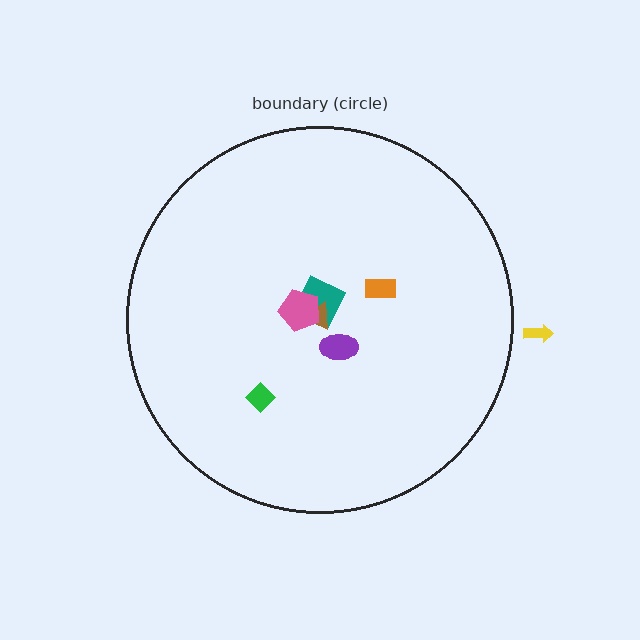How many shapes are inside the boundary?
6 inside, 1 outside.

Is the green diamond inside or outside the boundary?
Inside.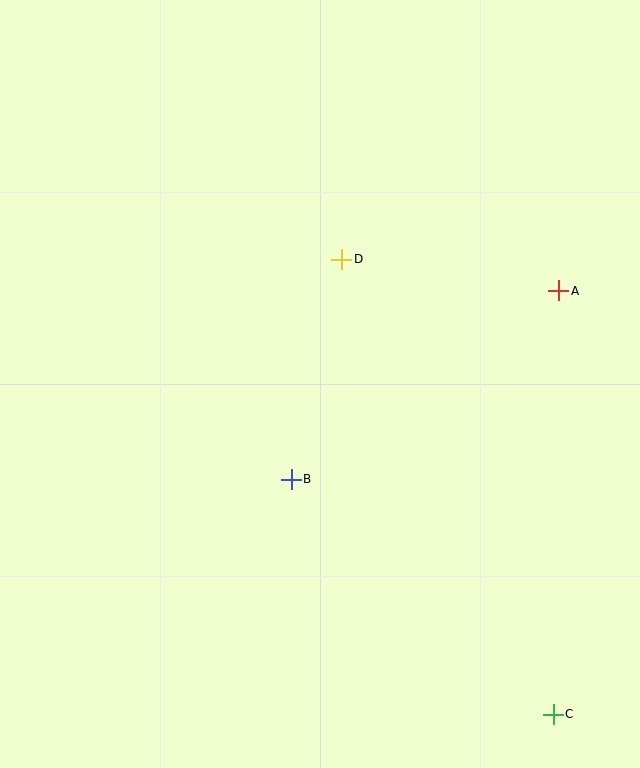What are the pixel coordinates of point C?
Point C is at (553, 714).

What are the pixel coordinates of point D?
Point D is at (342, 260).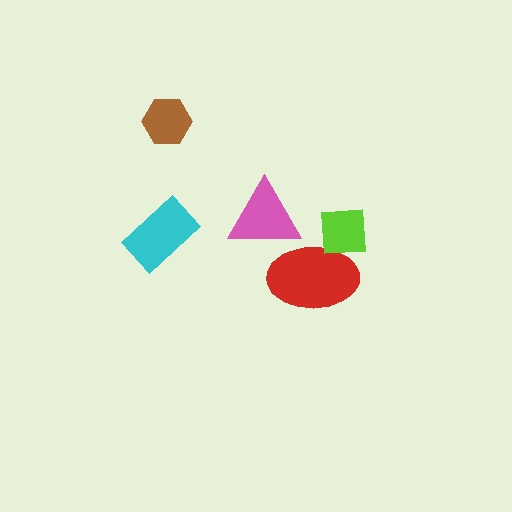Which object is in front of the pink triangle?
The red ellipse is in front of the pink triangle.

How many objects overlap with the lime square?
1 object overlaps with the lime square.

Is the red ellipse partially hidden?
Yes, it is partially covered by another shape.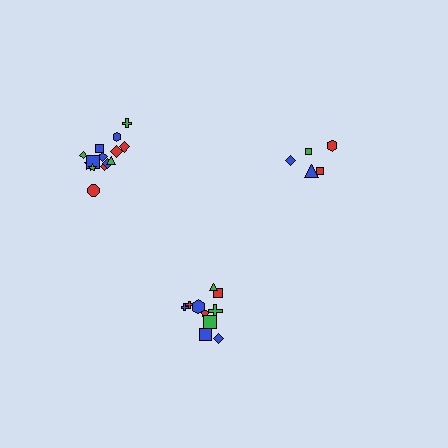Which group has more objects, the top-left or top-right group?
The top-left group.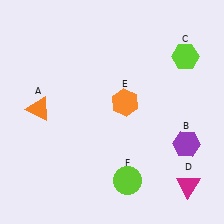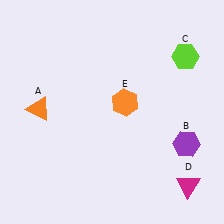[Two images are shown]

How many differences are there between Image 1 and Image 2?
There is 1 difference between the two images.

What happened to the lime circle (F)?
The lime circle (F) was removed in Image 2. It was in the bottom-right area of Image 1.